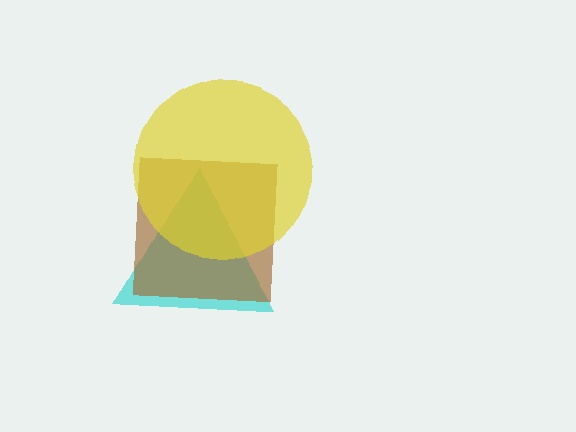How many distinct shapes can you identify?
There are 3 distinct shapes: a cyan triangle, a brown square, a yellow circle.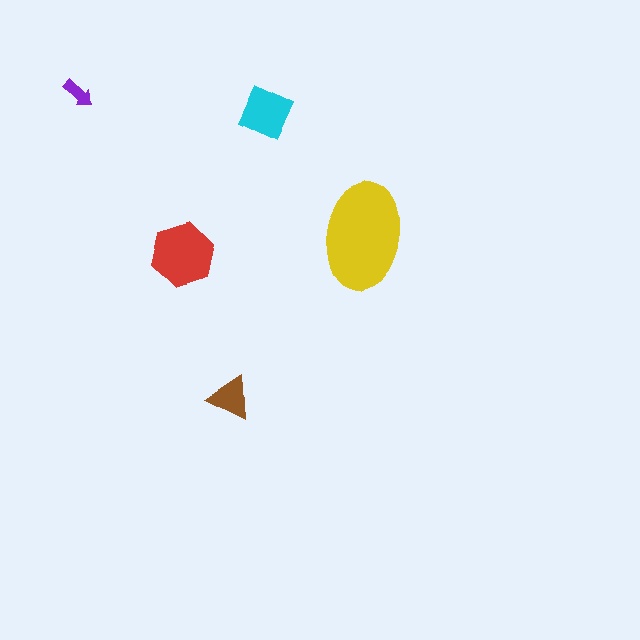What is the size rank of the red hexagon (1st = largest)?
2nd.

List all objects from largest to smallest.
The yellow ellipse, the red hexagon, the cyan square, the brown triangle, the purple arrow.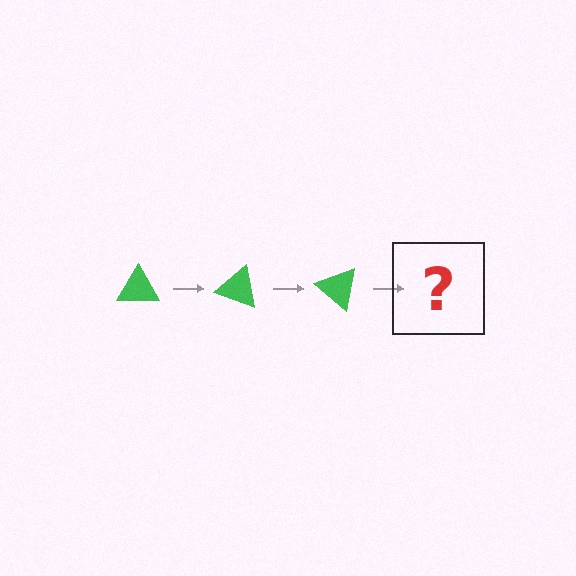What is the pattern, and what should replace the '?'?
The pattern is that the triangle rotates 20 degrees each step. The '?' should be a green triangle rotated 60 degrees.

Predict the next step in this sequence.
The next step is a green triangle rotated 60 degrees.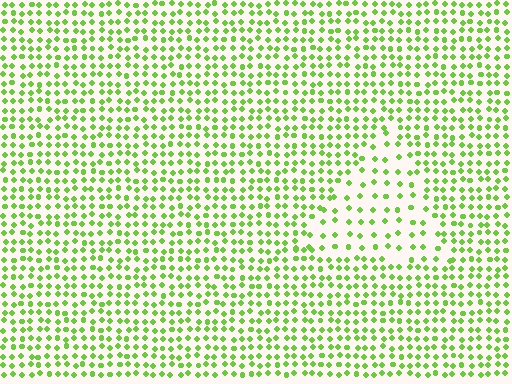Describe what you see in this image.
The image contains small lime elements arranged at two different densities. A triangle-shaped region is visible where the elements are less densely packed than the surrounding area.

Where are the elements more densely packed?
The elements are more densely packed outside the triangle boundary.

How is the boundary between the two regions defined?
The boundary is defined by a change in element density (approximately 2.1x ratio). All elements are the same color, size, and shape.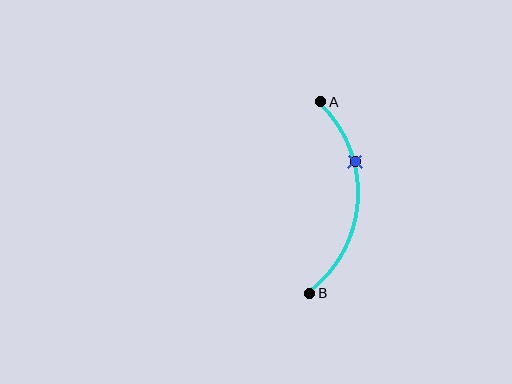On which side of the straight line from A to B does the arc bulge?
The arc bulges to the right of the straight line connecting A and B.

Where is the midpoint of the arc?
The arc midpoint is the point on the curve farthest from the straight line joining A and B. It sits to the right of that line.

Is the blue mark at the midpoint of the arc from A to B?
No. The blue mark lies on the arc but is closer to endpoint A. The arc midpoint would be at the point on the curve equidistant along the arc from both A and B.